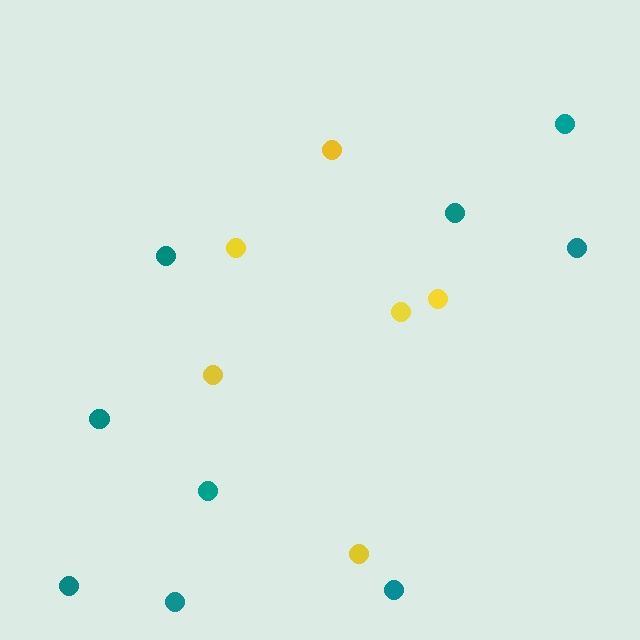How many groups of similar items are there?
There are 2 groups: one group of teal circles (9) and one group of yellow circles (6).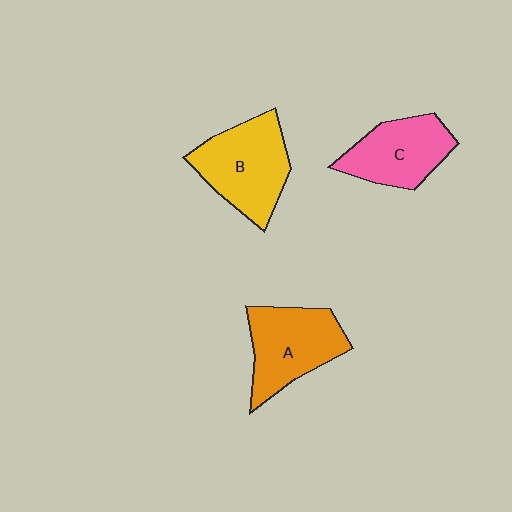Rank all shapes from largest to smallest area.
From largest to smallest: B (yellow), A (orange), C (pink).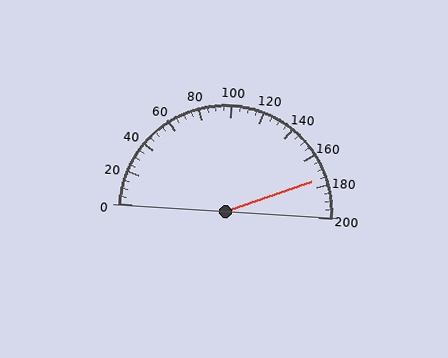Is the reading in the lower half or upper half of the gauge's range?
The reading is in the upper half of the range (0 to 200).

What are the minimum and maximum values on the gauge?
The gauge ranges from 0 to 200.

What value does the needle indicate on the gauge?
The needle indicates approximately 175.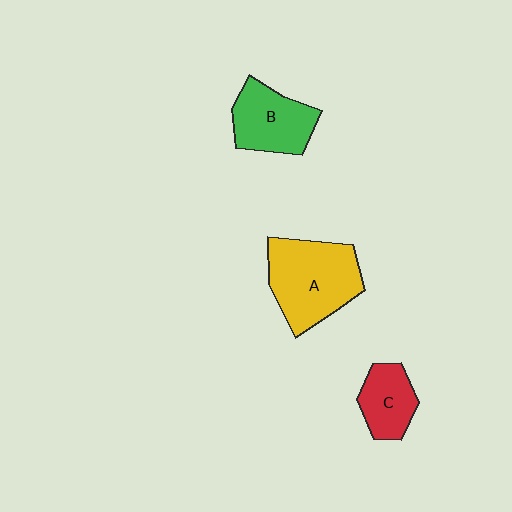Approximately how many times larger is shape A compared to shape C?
Approximately 2.0 times.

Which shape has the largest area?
Shape A (yellow).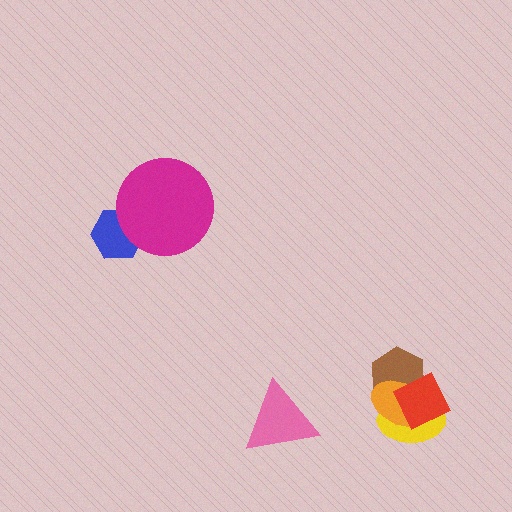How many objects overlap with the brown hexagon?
3 objects overlap with the brown hexagon.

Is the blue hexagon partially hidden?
Yes, it is partially covered by another shape.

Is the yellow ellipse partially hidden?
Yes, it is partially covered by another shape.